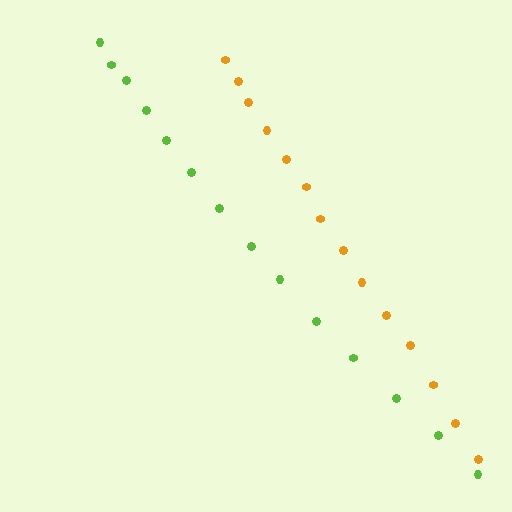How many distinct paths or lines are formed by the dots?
There are 2 distinct paths.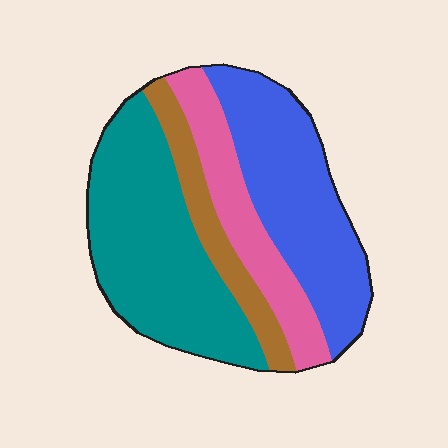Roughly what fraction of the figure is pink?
Pink covers 18% of the figure.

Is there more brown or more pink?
Pink.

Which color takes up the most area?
Teal, at roughly 40%.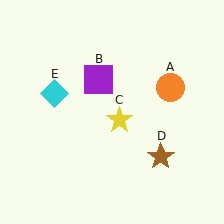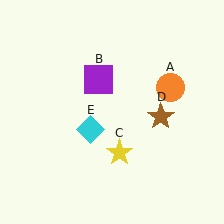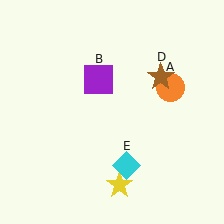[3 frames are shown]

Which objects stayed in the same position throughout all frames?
Orange circle (object A) and purple square (object B) remained stationary.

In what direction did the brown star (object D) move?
The brown star (object D) moved up.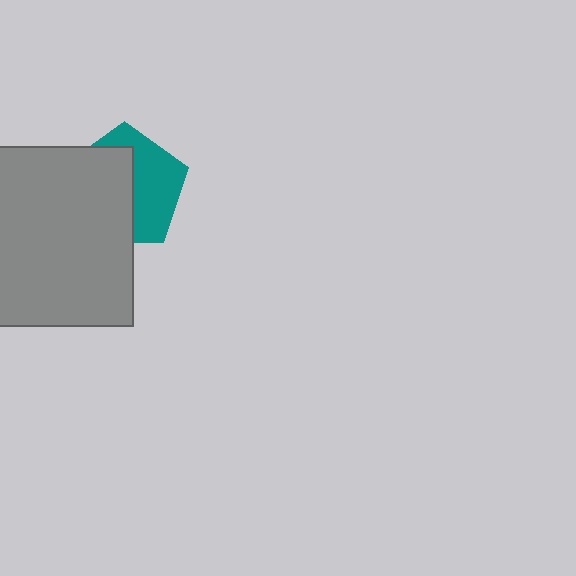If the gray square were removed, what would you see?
You would see the complete teal pentagon.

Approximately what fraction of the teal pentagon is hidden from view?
Roughly 54% of the teal pentagon is hidden behind the gray square.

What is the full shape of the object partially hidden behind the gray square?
The partially hidden object is a teal pentagon.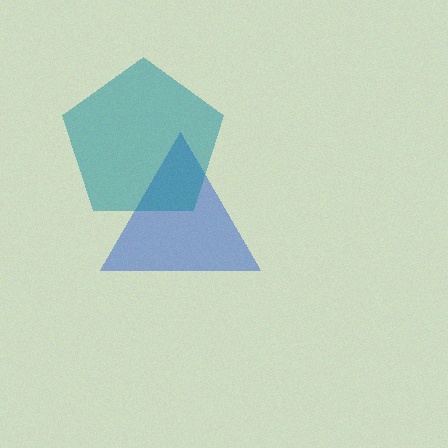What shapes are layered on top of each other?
The layered shapes are: a blue triangle, a teal pentagon.